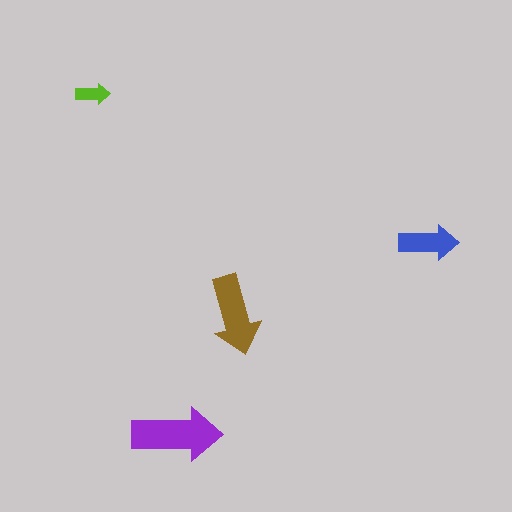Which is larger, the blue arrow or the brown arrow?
The brown one.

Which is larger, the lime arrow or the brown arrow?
The brown one.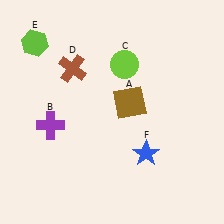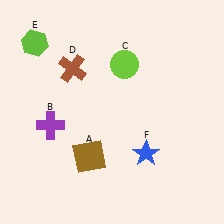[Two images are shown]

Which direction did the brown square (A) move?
The brown square (A) moved down.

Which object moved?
The brown square (A) moved down.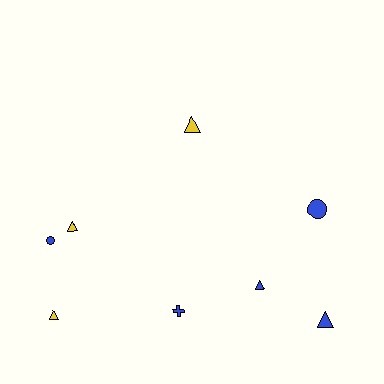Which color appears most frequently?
Blue, with 5 objects.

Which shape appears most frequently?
Triangle, with 5 objects.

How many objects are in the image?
There are 8 objects.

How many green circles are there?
There are no green circles.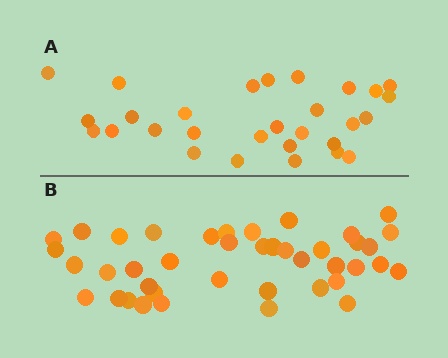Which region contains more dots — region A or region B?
Region B (the bottom region) has more dots.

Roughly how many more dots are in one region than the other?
Region B has roughly 12 or so more dots than region A.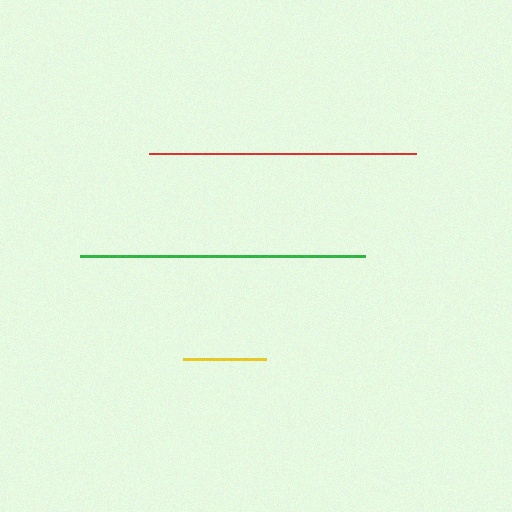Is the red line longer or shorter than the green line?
The green line is longer than the red line.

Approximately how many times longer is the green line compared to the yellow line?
The green line is approximately 3.4 times the length of the yellow line.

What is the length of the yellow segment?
The yellow segment is approximately 83 pixels long.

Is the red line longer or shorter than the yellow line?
The red line is longer than the yellow line.